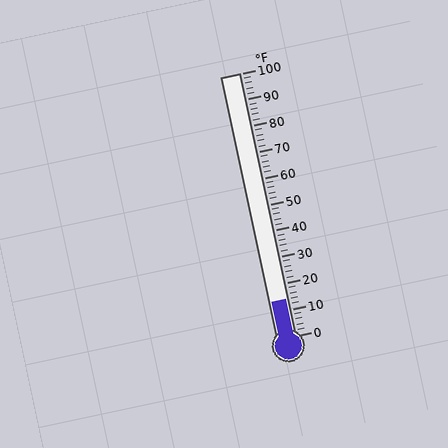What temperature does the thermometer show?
The thermometer shows approximately 14°F.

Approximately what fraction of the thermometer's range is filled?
The thermometer is filled to approximately 15% of its range.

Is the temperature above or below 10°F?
The temperature is above 10°F.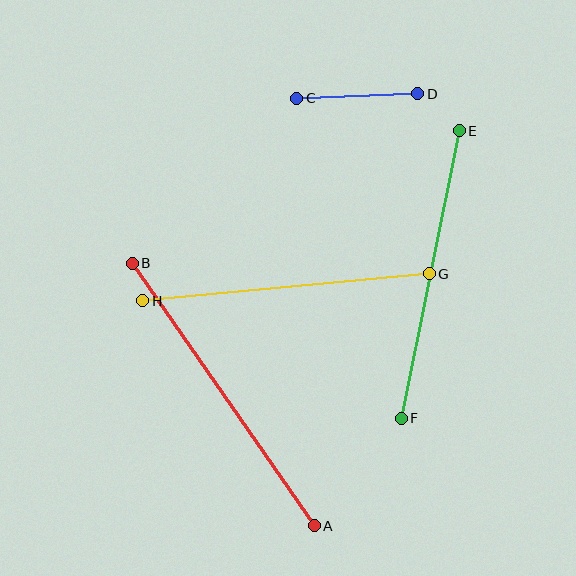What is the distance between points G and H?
The distance is approximately 288 pixels.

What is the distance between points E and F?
The distance is approximately 293 pixels.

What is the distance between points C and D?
The distance is approximately 121 pixels.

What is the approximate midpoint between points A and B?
The midpoint is at approximately (223, 394) pixels.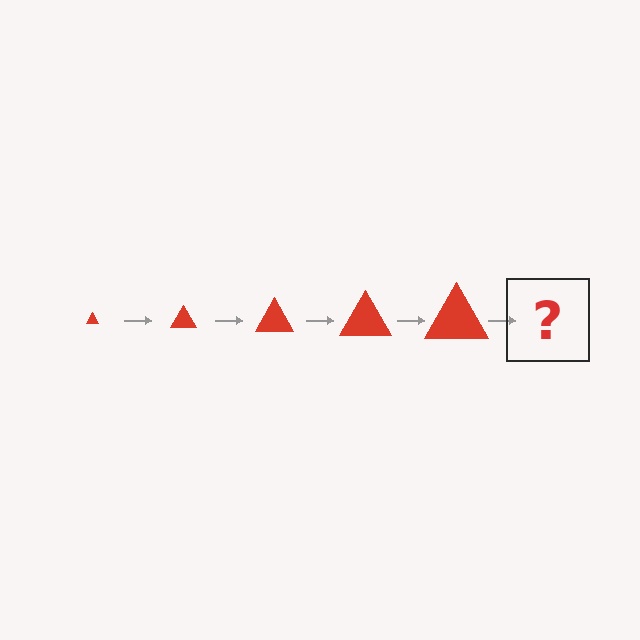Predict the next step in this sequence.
The next step is a red triangle, larger than the previous one.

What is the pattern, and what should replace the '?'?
The pattern is that the triangle gets progressively larger each step. The '?' should be a red triangle, larger than the previous one.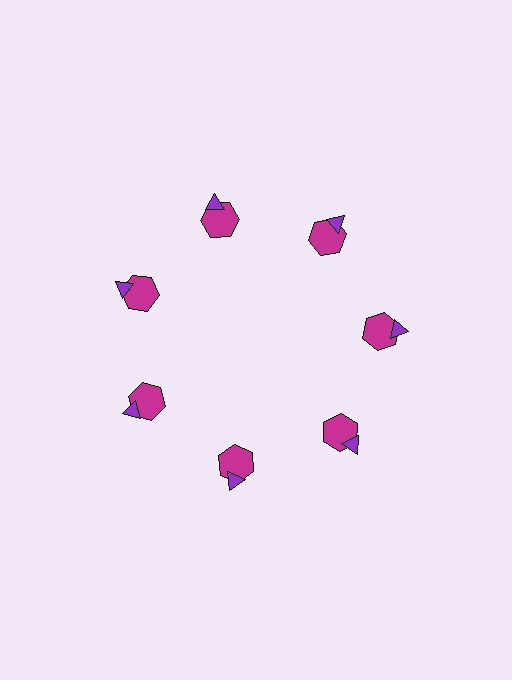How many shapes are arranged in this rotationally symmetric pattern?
There are 14 shapes, arranged in 7 groups of 2.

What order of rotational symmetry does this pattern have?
This pattern has 7-fold rotational symmetry.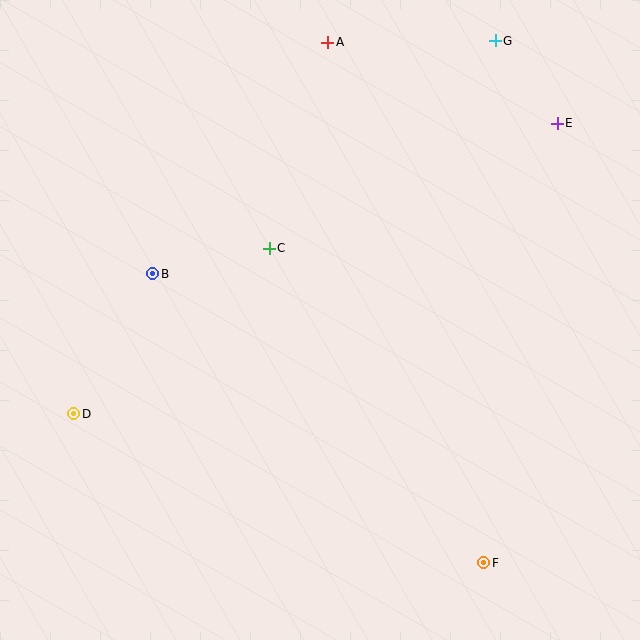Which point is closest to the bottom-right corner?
Point F is closest to the bottom-right corner.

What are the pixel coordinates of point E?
Point E is at (557, 123).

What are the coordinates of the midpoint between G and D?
The midpoint between G and D is at (284, 227).